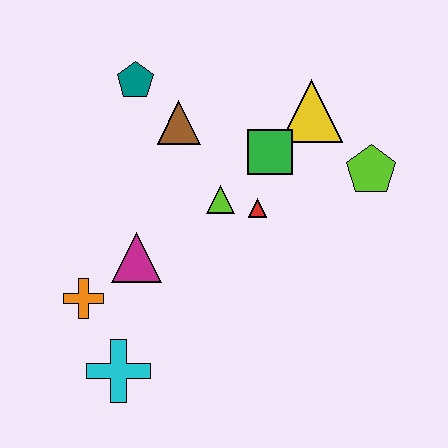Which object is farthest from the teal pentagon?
The cyan cross is farthest from the teal pentagon.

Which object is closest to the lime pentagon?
The yellow triangle is closest to the lime pentagon.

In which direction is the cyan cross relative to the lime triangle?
The cyan cross is below the lime triangle.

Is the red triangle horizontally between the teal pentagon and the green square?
Yes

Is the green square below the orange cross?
No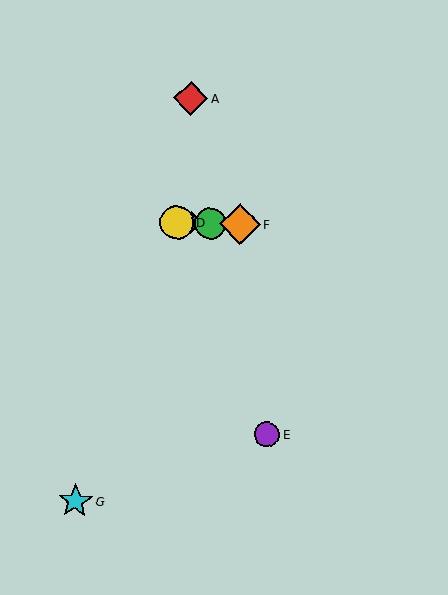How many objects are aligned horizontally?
4 objects (B, C, D, F) are aligned horizontally.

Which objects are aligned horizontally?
Objects B, C, D, F are aligned horizontally.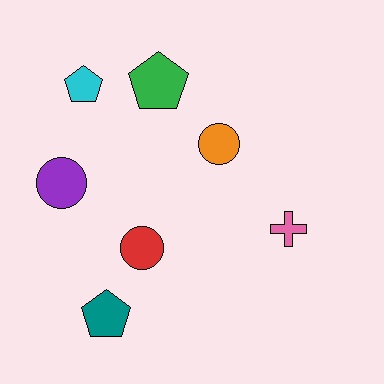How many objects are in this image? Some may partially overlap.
There are 7 objects.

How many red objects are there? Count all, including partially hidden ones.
There is 1 red object.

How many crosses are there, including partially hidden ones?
There is 1 cross.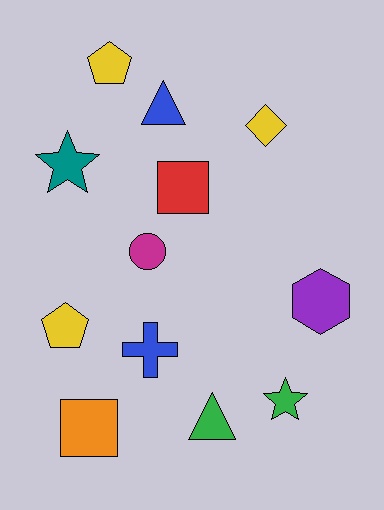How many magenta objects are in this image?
There is 1 magenta object.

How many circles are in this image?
There is 1 circle.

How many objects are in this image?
There are 12 objects.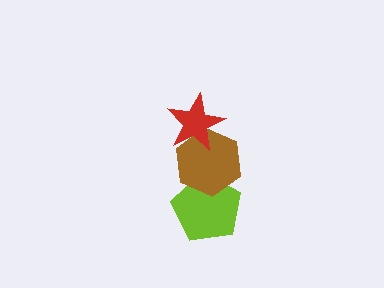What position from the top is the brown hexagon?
The brown hexagon is 2nd from the top.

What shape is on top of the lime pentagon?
The brown hexagon is on top of the lime pentagon.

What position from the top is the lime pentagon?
The lime pentagon is 3rd from the top.